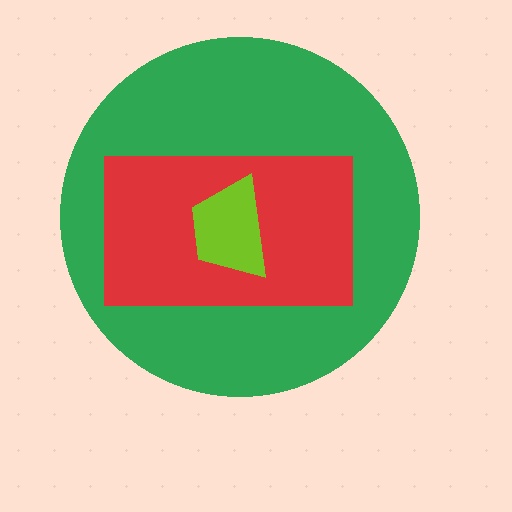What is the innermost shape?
The lime trapezoid.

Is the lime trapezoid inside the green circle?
Yes.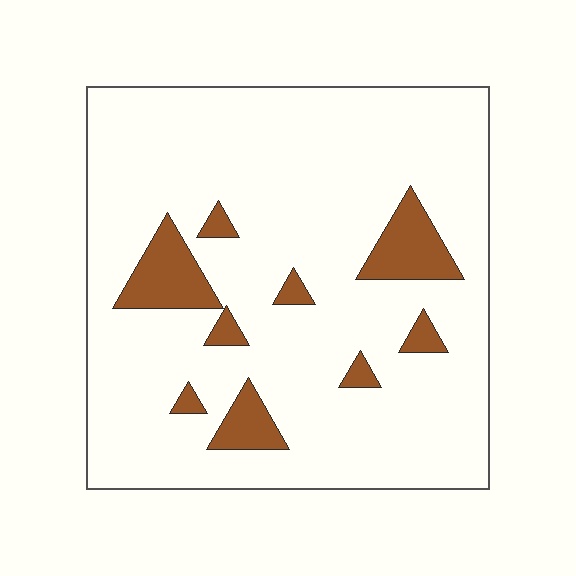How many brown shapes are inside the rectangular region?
9.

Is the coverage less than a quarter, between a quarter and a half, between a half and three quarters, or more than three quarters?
Less than a quarter.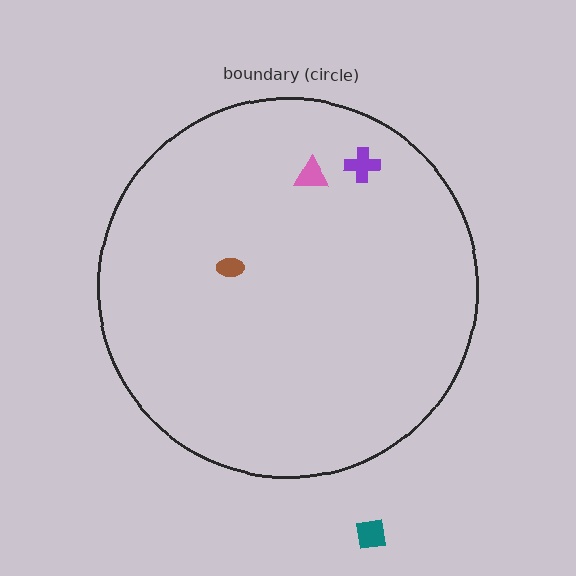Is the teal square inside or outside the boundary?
Outside.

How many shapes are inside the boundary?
3 inside, 1 outside.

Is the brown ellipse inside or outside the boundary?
Inside.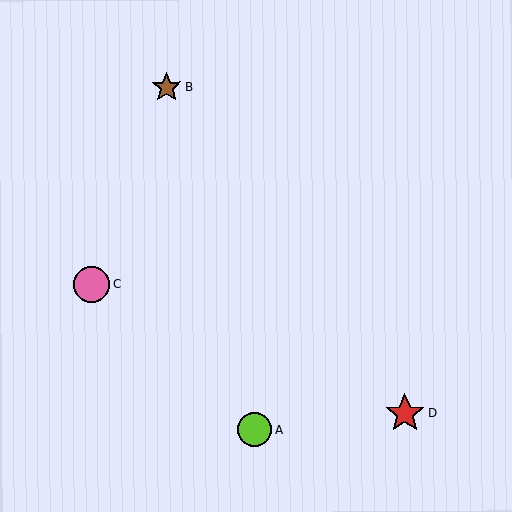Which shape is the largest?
The red star (labeled D) is the largest.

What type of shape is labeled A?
Shape A is a lime circle.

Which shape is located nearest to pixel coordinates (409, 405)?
The red star (labeled D) at (405, 413) is nearest to that location.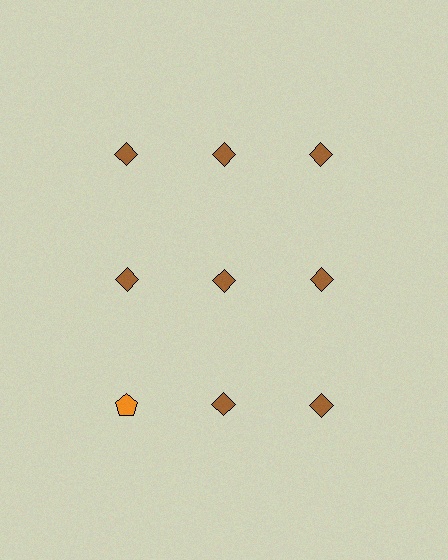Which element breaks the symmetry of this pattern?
The orange pentagon in the third row, leftmost column breaks the symmetry. All other shapes are brown diamonds.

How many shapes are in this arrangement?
There are 9 shapes arranged in a grid pattern.